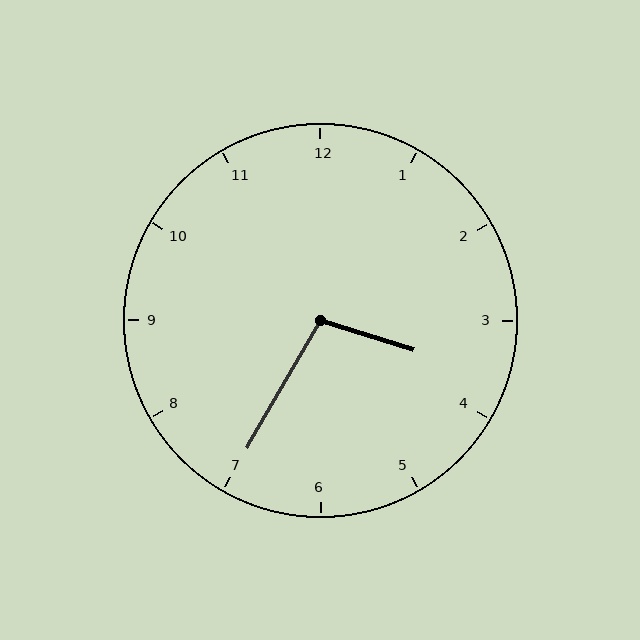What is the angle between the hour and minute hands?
Approximately 102 degrees.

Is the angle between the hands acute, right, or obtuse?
It is obtuse.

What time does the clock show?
3:35.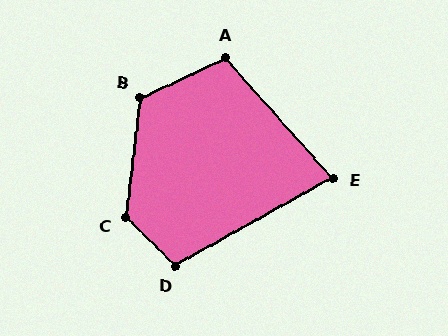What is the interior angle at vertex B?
Approximately 122 degrees (obtuse).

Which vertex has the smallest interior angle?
E, at approximately 77 degrees.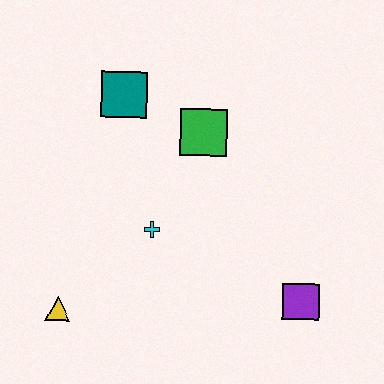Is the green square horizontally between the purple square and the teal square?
Yes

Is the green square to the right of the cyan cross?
Yes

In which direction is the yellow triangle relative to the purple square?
The yellow triangle is to the left of the purple square.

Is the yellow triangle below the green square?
Yes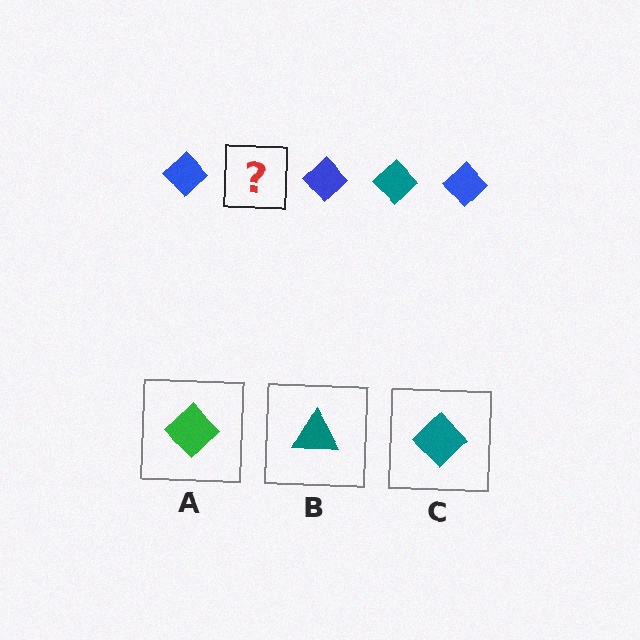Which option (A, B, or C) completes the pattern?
C.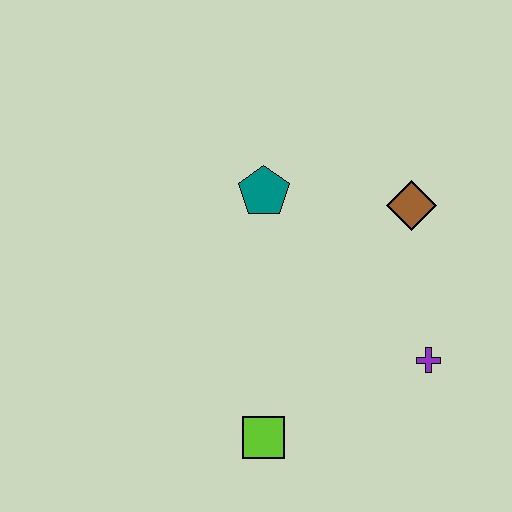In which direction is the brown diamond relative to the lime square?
The brown diamond is above the lime square.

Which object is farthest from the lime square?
The brown diamond is farthest from the lime square.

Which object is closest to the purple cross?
The brown diamond is closest to the purple cross.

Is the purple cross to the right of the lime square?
Yes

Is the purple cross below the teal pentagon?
Yes